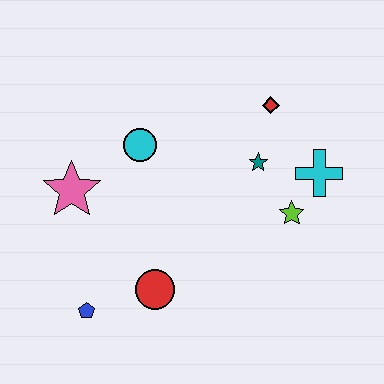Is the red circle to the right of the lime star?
No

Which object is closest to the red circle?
The blue pentagon is closest to the red circle.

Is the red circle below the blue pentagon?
No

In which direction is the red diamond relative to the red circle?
The red diamond is above the red circle.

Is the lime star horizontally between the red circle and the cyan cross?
Yes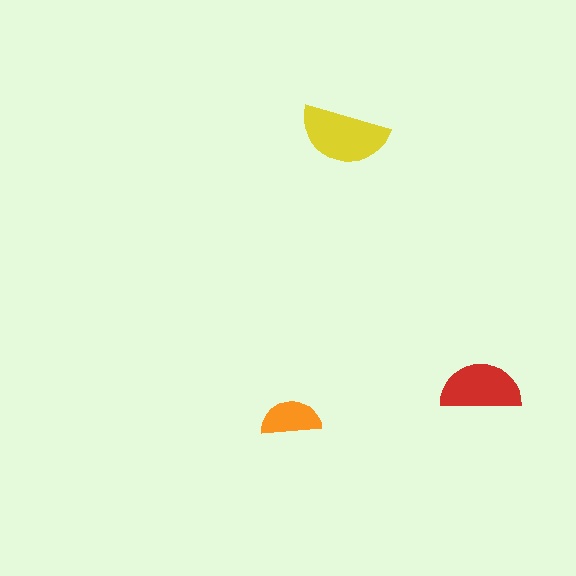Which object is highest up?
The yellow semicircle is topmost.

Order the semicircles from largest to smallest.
the yellow one, the red one, the orange one.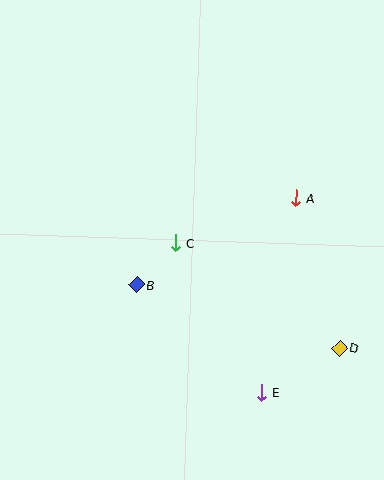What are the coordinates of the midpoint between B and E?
The midpoint between B and E is at (199, 339).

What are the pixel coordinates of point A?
Point A is at (296, 198).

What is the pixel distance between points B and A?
The distance between B and A is 181 pixels.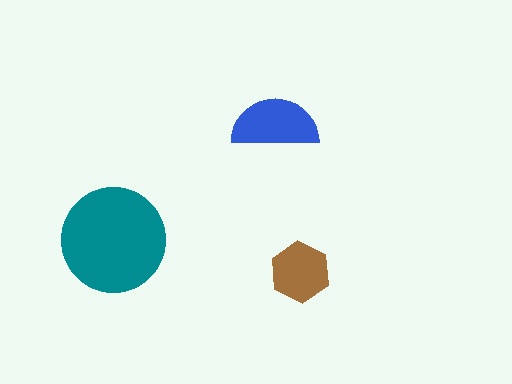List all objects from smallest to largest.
The brown hexagon, the blue semicircle, the teal circle.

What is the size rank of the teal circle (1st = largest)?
1st.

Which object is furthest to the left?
The teal circle is leftmost.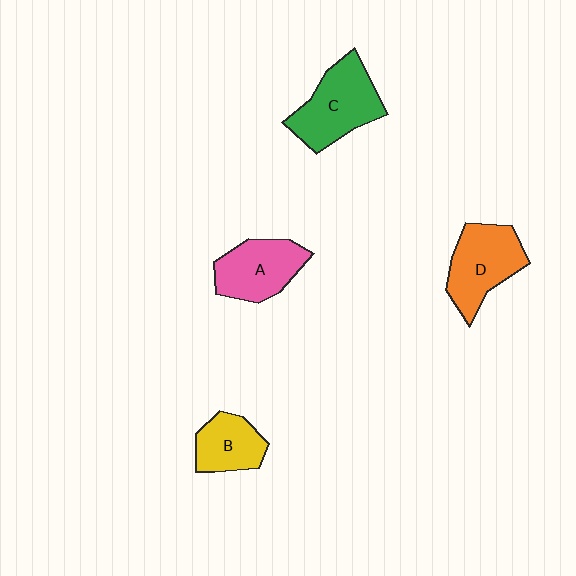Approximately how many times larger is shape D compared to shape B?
Approximately 1.4 times.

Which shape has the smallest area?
Shape B (yellow).